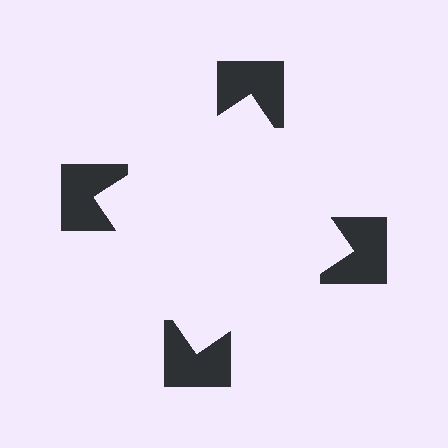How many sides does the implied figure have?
4 sides.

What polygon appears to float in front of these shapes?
An illusory square — its edges are inferred from the aligned wedge cuts in the notched squares, not physically drawn.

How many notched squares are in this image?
There are 4 — one at each vertex of the illusory square.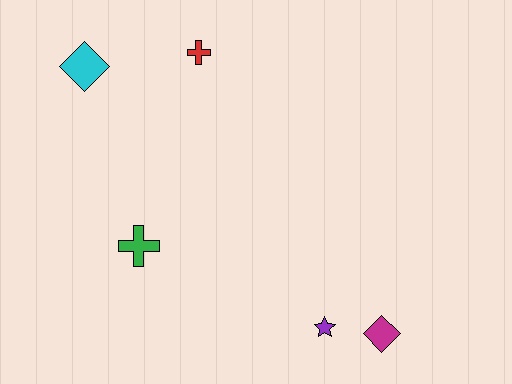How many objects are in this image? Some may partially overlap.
There are 5 objects.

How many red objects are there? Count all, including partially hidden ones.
There is 1 red object.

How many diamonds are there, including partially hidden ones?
There are 2 diamonds.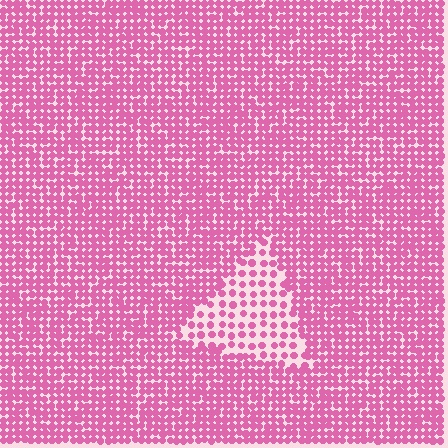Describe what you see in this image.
The image contains small pink elements arranged at two different densities. A triangle-shaped region is visible where the elements are less densely packed than the surrounding area.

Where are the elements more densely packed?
The elements are more densely packed outside the triangle boundary.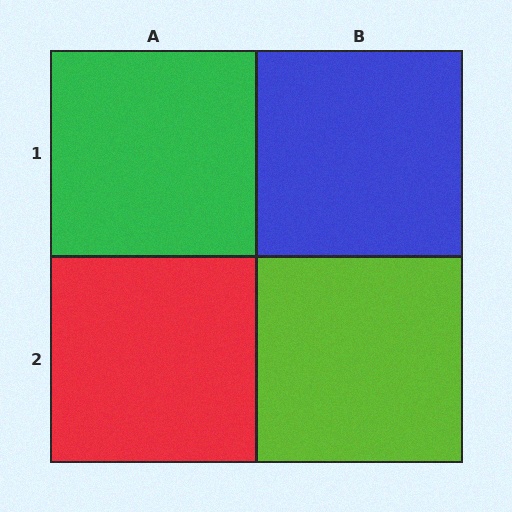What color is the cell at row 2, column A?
Red.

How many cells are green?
1 cell is green.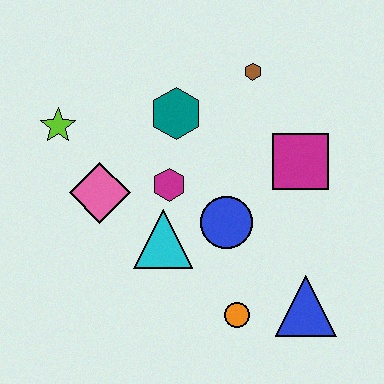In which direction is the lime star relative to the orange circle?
The lime star is above the orange circle.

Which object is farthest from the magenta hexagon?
The blue triangle is farthest from the magenta hexagon.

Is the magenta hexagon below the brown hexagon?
Yes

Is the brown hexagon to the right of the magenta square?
No